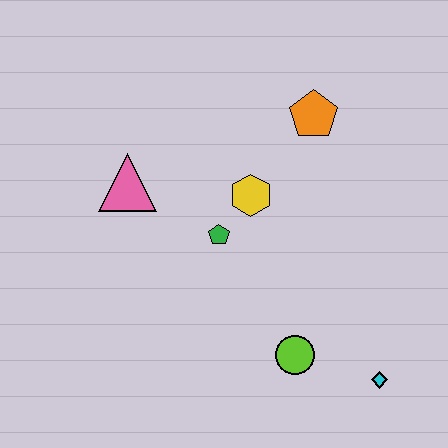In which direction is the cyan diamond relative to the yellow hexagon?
The cyan diamond is below the yellow hexagon.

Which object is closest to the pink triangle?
The green pentagon is closest to the pink triangle.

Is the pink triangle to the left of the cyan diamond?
Yes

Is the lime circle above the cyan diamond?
Yes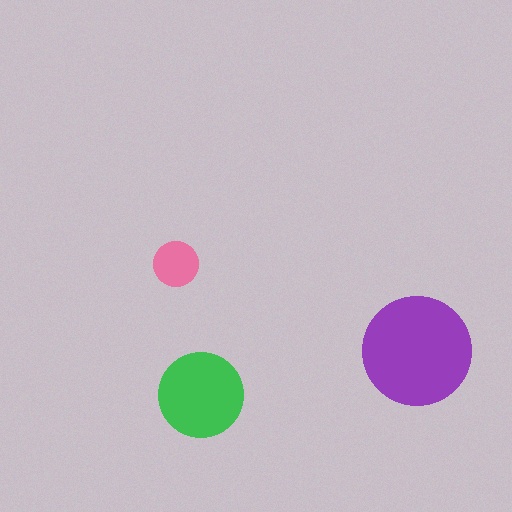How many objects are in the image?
There are 3 objects in the image.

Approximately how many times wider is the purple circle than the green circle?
About 1.5 times wider.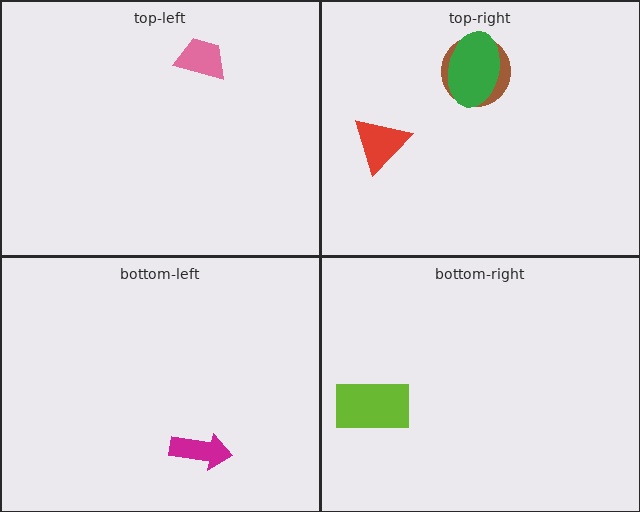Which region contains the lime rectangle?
The bottom-right region.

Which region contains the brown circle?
The top-right region.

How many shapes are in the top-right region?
3.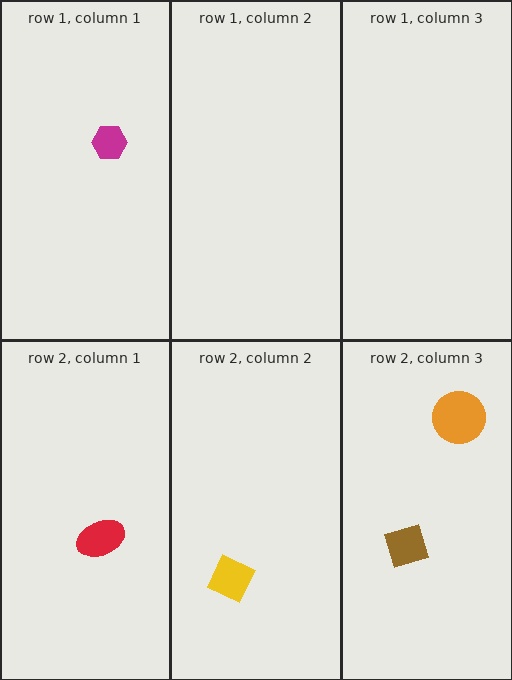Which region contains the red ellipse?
The row 2, column 1 region.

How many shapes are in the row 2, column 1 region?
1.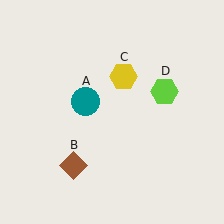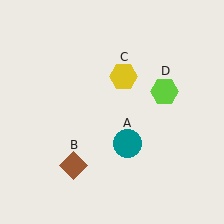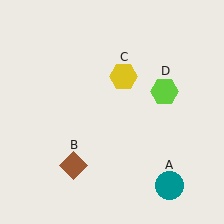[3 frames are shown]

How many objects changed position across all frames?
1 object changed position: teal circle (object A).